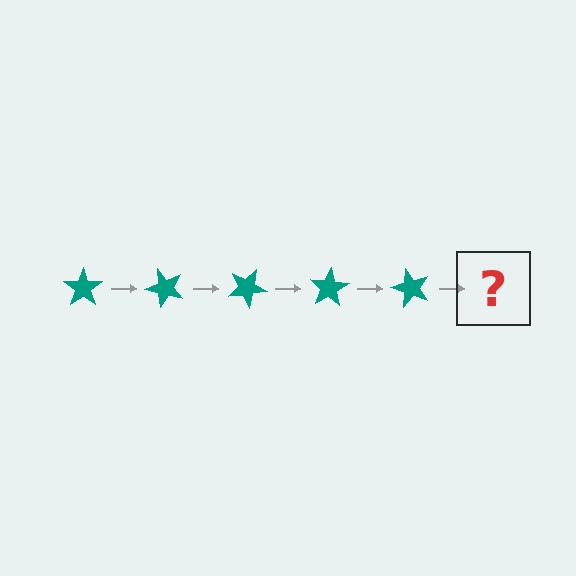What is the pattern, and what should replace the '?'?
The pattern is that the star rotates 50 degrees each step. The '?' should be a teal star rotated 250 degrees.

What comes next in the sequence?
The next element should be a teal star rotated 250 degrees.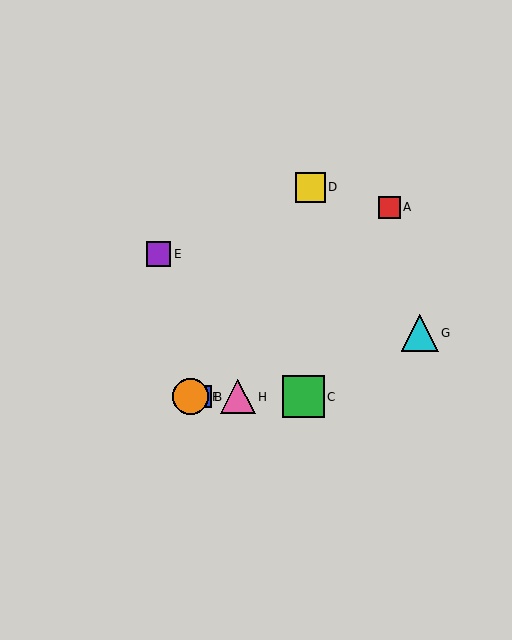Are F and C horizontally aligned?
Yes, both are at y≈397.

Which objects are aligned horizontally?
Objects B, C, F, H are aligned horizontally.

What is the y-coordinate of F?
Object F is at y≈397.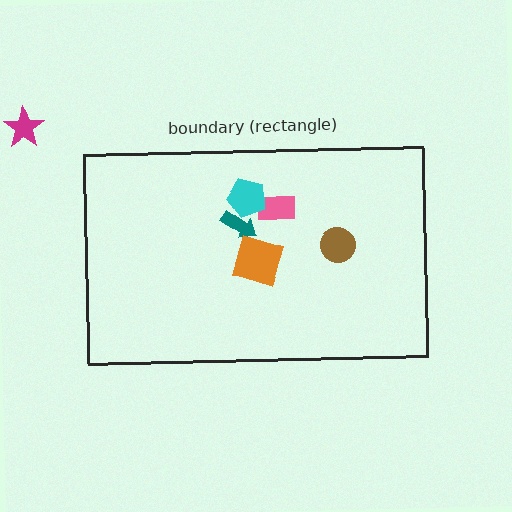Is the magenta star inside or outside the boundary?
Outside.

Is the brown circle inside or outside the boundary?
Inside.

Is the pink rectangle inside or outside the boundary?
Inside.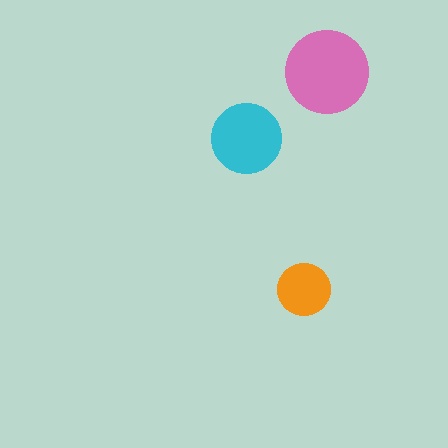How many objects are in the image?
There are 3 objects in the image.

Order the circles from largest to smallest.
the pink one, the cyan one, the orange one.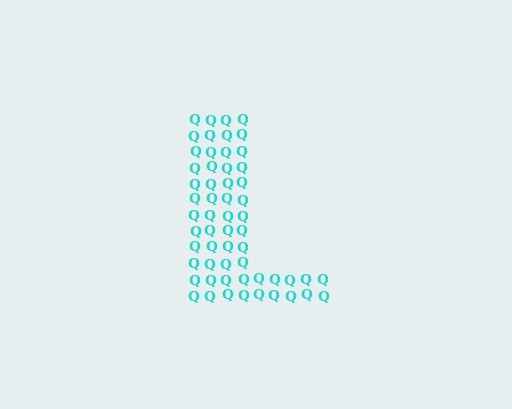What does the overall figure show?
The overall figure shows the letter L.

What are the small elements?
The small elements are letter Q's.